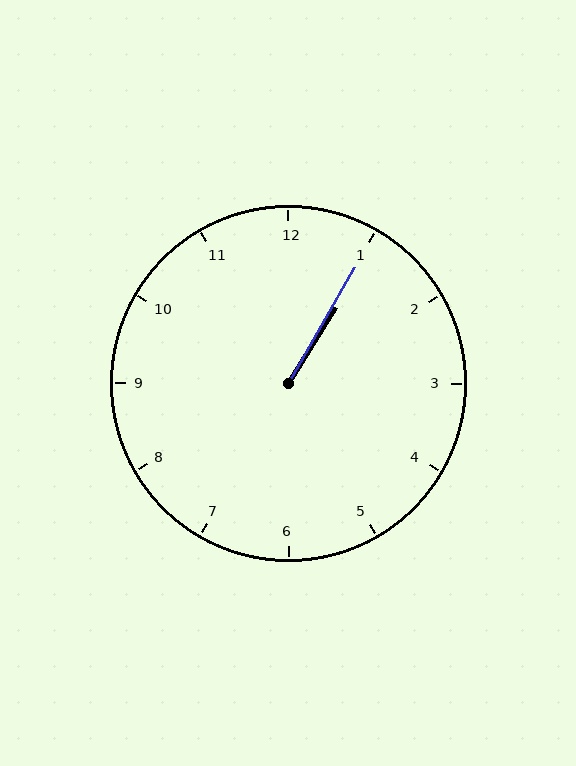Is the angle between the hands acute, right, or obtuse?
It is acute.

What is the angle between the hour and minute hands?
Approximately 2 degrees.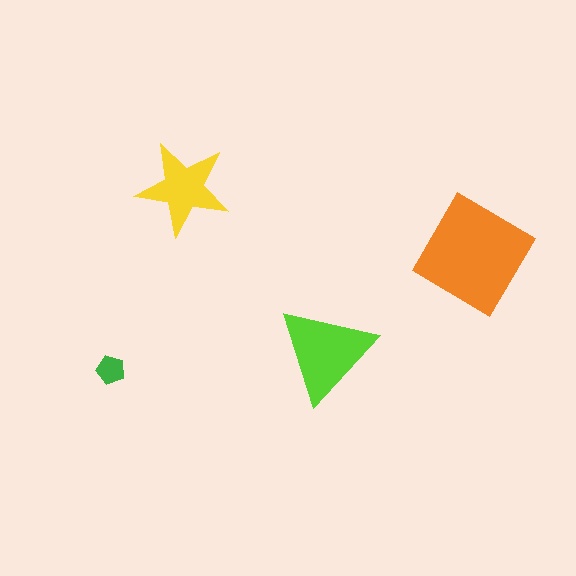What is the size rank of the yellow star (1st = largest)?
3rd.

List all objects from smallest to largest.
The green pentagon, the yellow star, the lime triangle, the orange diamond.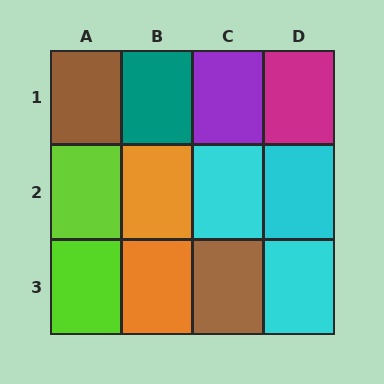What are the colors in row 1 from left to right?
Brown, teal, purple, magenta.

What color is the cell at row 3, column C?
Brown.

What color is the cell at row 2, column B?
Orange.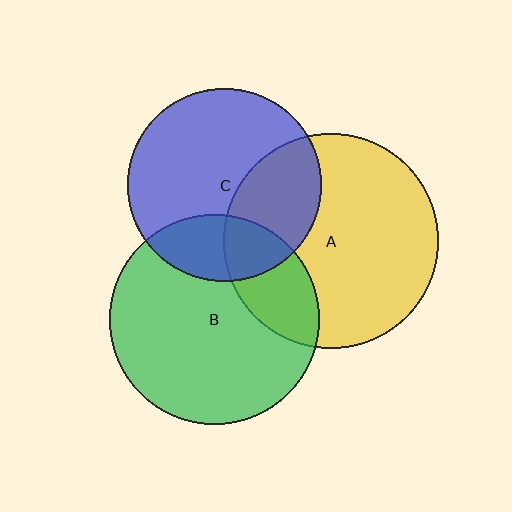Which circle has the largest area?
Circle A (yellow).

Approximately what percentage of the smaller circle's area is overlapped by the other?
Approximately 25%.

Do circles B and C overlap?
Yes.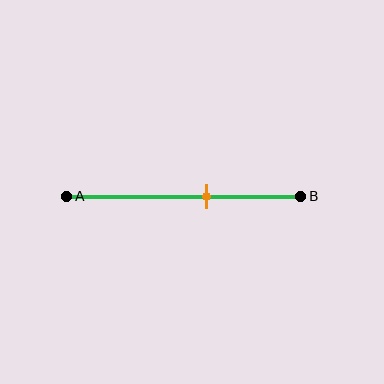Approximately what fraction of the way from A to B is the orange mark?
The orange mark is approximately 60% of the way from A to B.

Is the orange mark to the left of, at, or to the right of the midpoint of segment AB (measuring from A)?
The orange mark is to the right of the midpoint of segment AB.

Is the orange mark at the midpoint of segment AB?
No, the mark is at about 60% from A, not at the 50% midpoint.